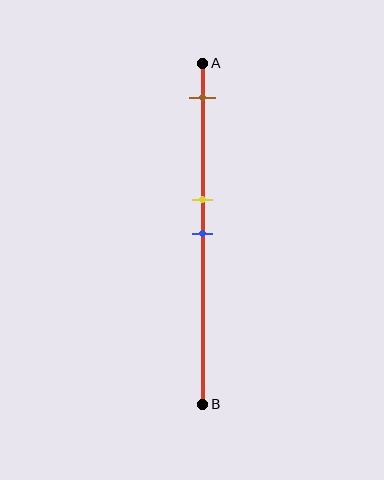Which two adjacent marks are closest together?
The yellow and blue marks are the closest adjacent pair.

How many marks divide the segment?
There are 3 marks dividing the segment.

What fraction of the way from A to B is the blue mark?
The blue mark is approximately 50% (0.5) of the way from A to B.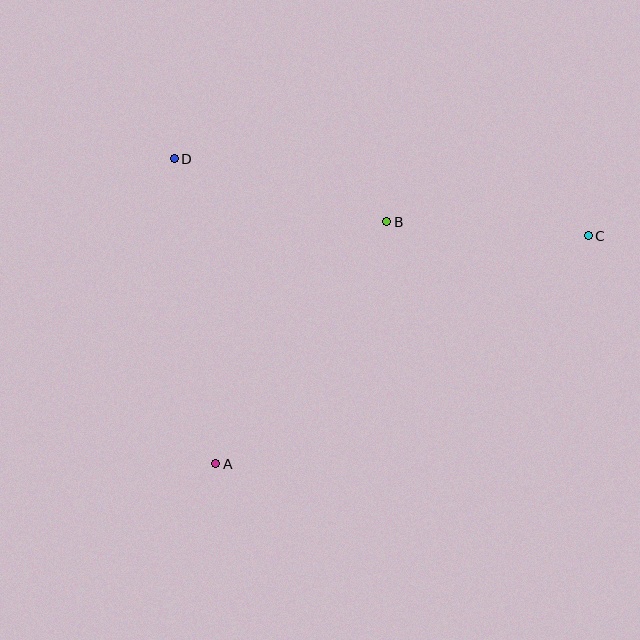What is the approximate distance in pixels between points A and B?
The distance between A and B is approximately 296 pixels.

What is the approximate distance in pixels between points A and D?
The distance between A and D is approximately 308 pixels.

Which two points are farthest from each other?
Points A and C are farthest from each other.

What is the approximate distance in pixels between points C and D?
The distance between C and D is approximately 421 pixels.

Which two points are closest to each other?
Points B and C are closest to each other.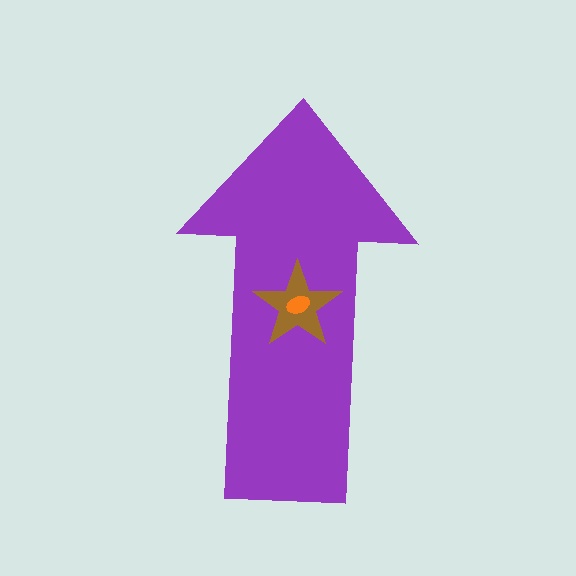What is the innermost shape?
The orange ellipse.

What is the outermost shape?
The purple arrow.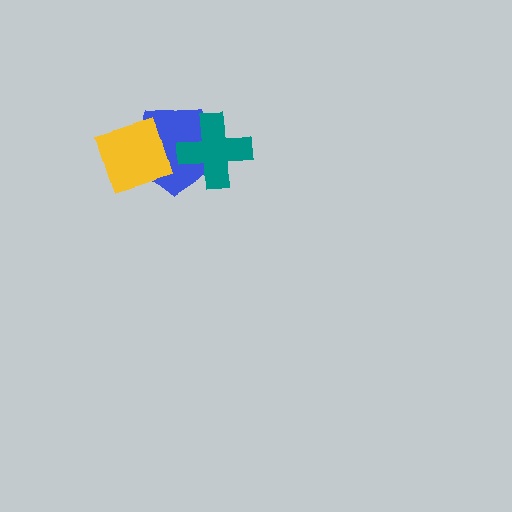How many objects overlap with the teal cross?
1 object overlaps with the teal cross.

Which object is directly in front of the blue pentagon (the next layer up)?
The yellow diamond is directly in front of the blue pentagon.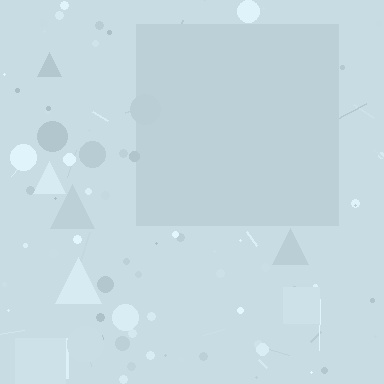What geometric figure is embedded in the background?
A square is embedded in the background.